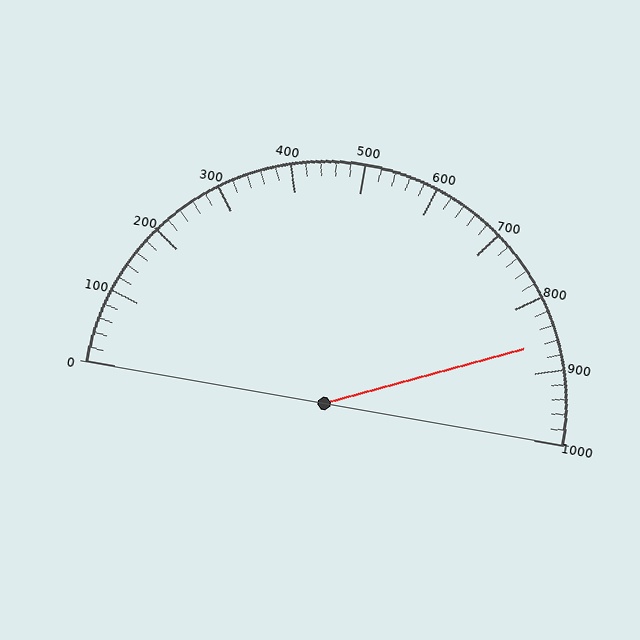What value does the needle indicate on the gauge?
The needle indicates approximately 860.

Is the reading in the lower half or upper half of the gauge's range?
The reading is in the upper half of the range (0 to 1000).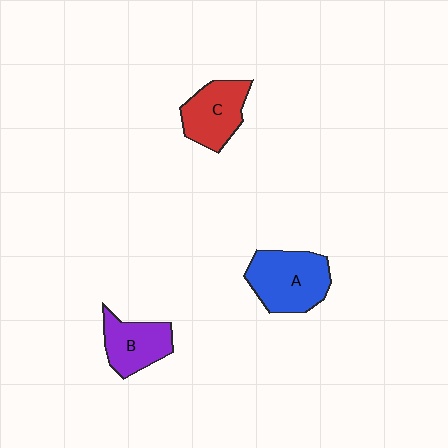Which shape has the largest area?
Shape A (blue).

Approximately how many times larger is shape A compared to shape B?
Approximately 1.4 times.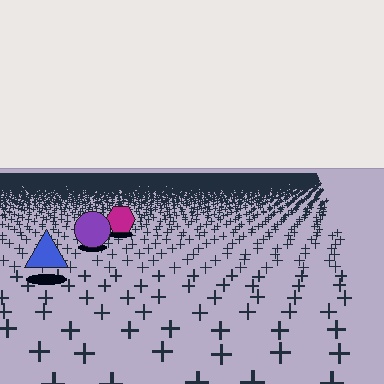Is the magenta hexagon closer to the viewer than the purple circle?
No. The purple circle is closer — you can tell from the texture gradient: the ground texture is coarser near it.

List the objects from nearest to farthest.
From nearest to farthest: the blue triangle, the purple circle, the magenta hexagon.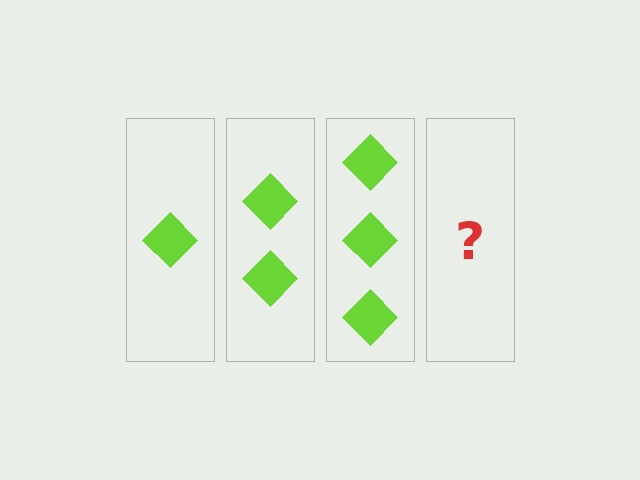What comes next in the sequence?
The next element should be 4 diamonds.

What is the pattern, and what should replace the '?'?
The pattern is that each step adds one more diamond. The '?' should be 4 diamonds.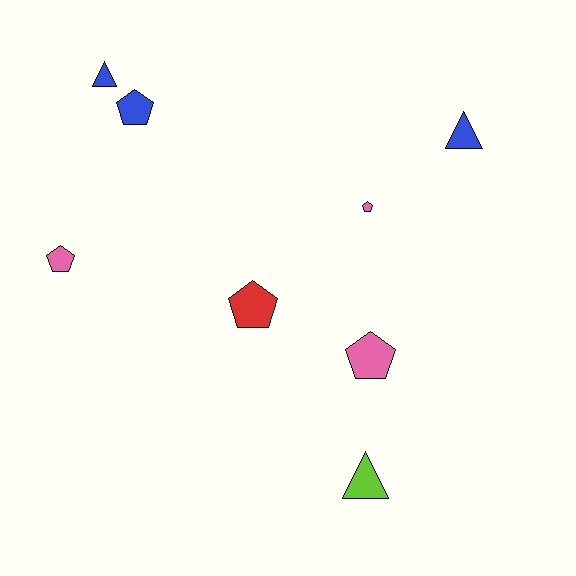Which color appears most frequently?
Pink, with 3 objects.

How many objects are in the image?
There are 8 objects.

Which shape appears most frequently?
Pentagon, with 5 objects.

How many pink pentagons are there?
There are 3 pink pentagons.